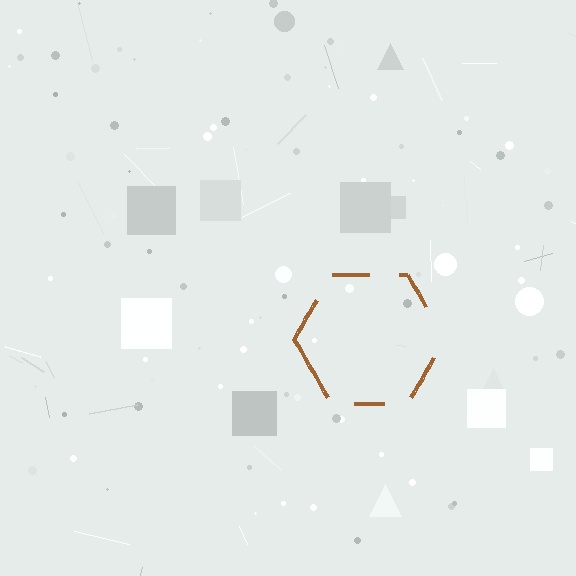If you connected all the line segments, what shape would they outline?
They would outline a hexagon.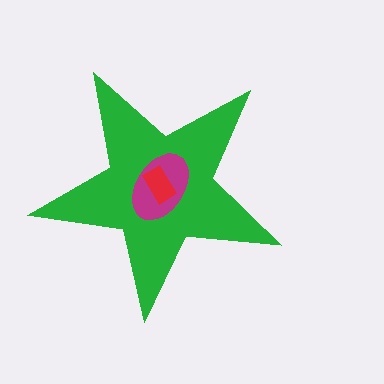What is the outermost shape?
The green star.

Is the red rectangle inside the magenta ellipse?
Yes.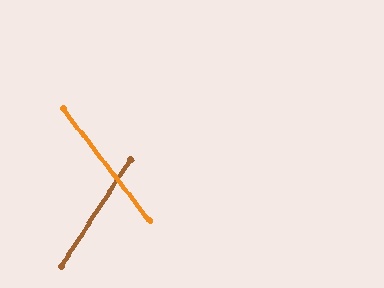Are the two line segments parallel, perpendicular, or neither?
Neither parallel nor perpendicular — they differ by about 71°.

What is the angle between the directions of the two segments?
Approximately 71 degrees.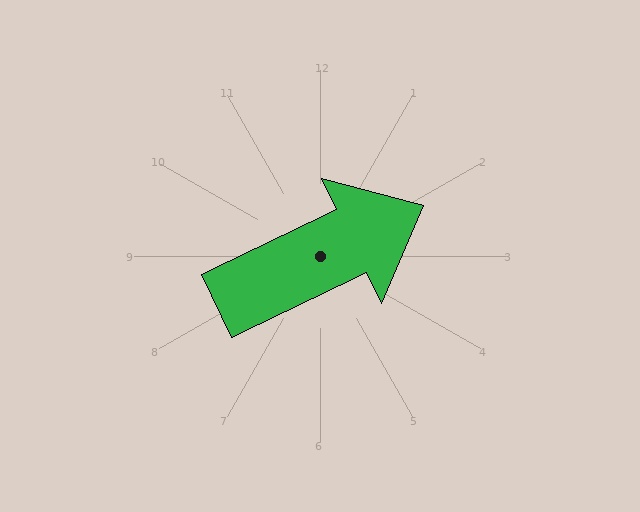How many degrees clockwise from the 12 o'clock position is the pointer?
Approximately 64 degrees.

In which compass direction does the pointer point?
Northeast.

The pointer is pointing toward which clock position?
Roughly 2 o'clock.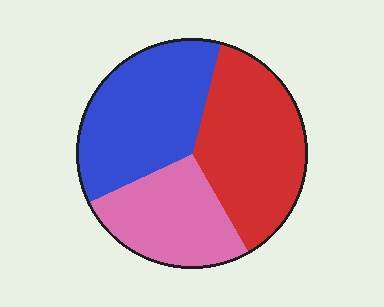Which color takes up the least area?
Pink, at roughly 25%.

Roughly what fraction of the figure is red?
Red covers 38% of the figure.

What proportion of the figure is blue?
Blue takes up about three eighths (3/8) of the figure.